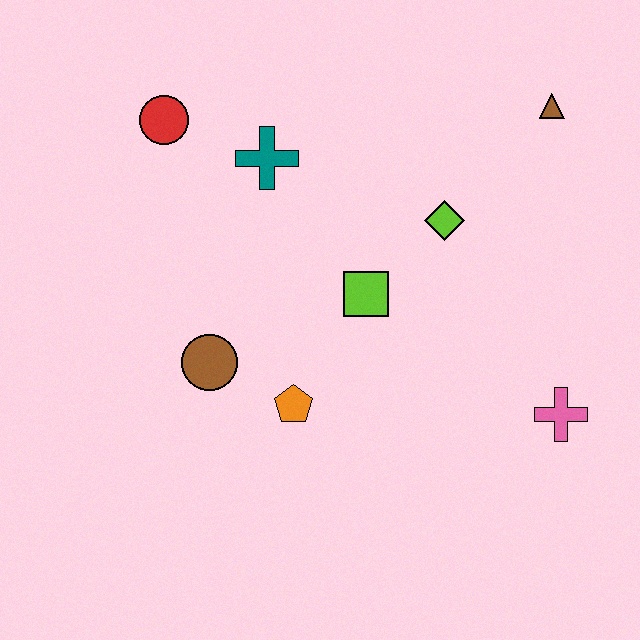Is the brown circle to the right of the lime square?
No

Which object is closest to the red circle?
The teal cross is closest to the red circle.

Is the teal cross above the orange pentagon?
Yes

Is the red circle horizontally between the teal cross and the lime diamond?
No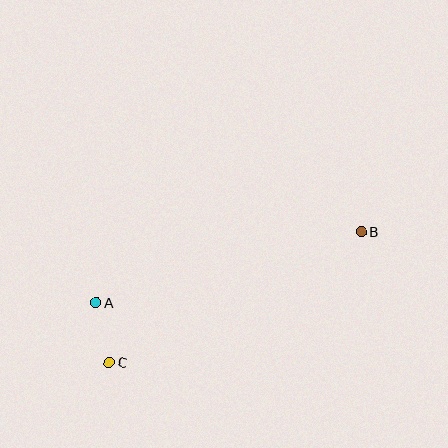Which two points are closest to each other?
Points A and C are closest to each other.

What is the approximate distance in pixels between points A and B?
The distance between A and B is approximately 274 pixels.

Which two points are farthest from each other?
Points B and C are farthest from each other.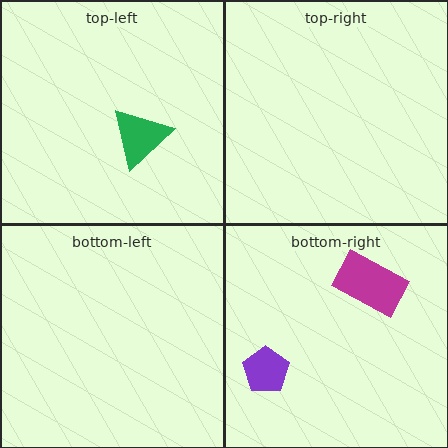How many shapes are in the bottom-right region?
2.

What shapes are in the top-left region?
The green triangle.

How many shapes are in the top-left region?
1.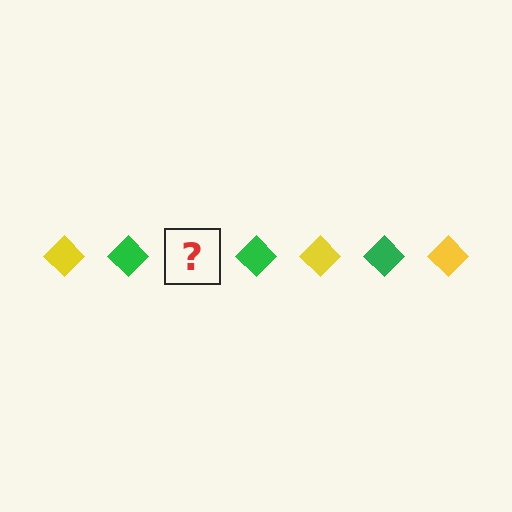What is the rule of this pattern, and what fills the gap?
The rule is that the pattern cycles through yellow, green diamonds. The gap should be filled with a yellow diamond.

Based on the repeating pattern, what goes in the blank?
The blank should be a yellow diamond.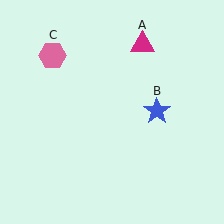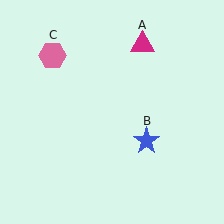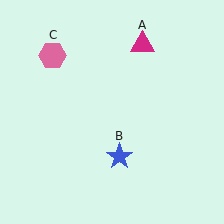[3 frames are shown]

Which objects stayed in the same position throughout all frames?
Magenta triangle (object A) and pink hexagon (object C) remained stationary.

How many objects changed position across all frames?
1 object changed position: blue star (object B).